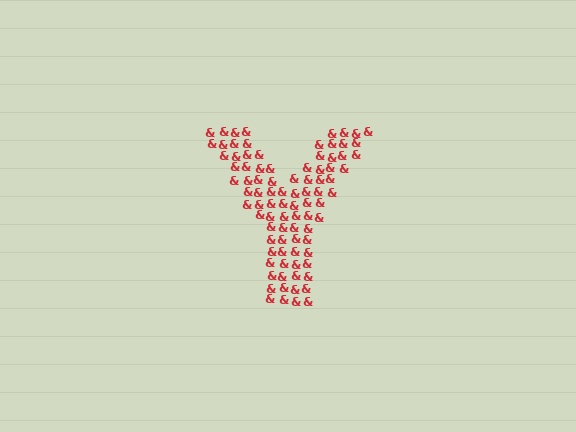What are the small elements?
The small elements are ampersands.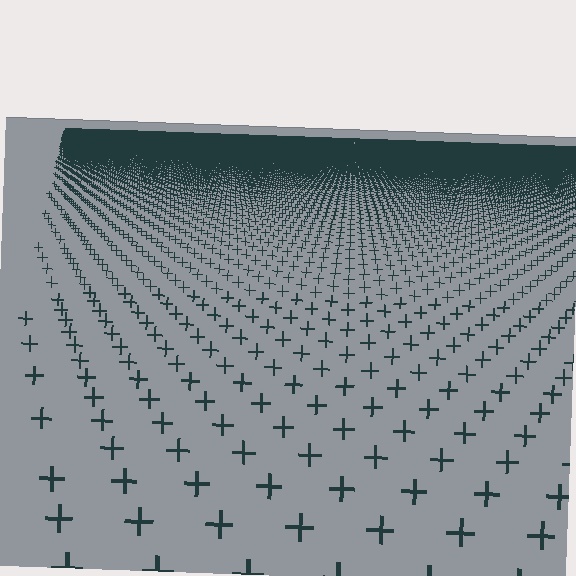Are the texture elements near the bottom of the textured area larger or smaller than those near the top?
Larger. Near the bottom, elements are closer to the viewer and appear at a bigger on-screen size.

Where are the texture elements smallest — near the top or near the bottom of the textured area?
Near the top.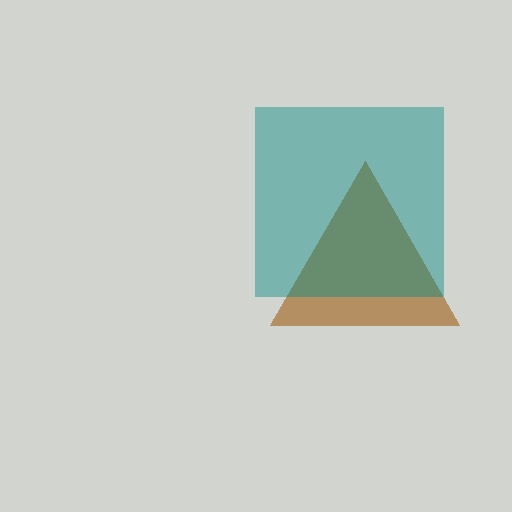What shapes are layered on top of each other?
The layered shapes are: a brown triangle, a teal square.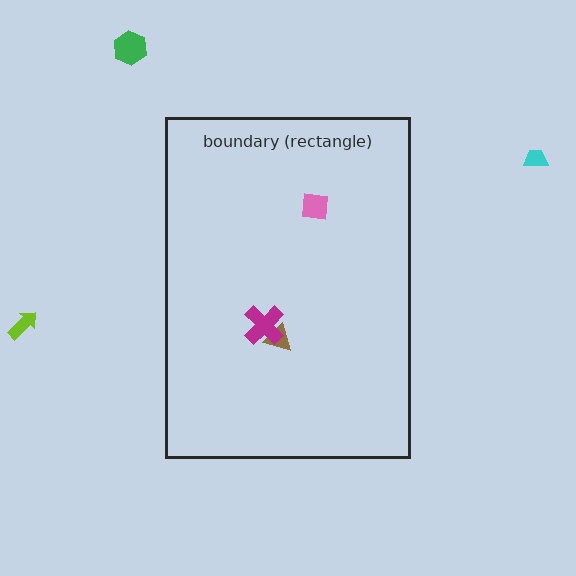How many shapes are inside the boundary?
3 inside, 3 outside.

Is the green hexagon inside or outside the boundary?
Outside.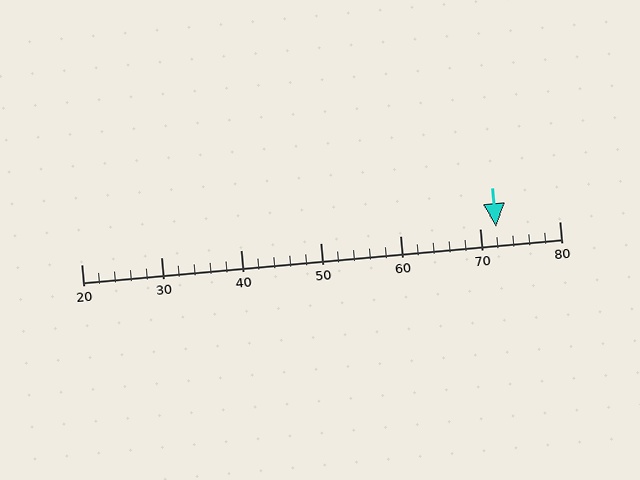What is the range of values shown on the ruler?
The ruler shows values from 20 to 80.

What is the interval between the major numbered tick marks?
The major tick marks are spaced 10 units apart.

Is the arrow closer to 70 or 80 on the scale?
The arrow is closer to 70.